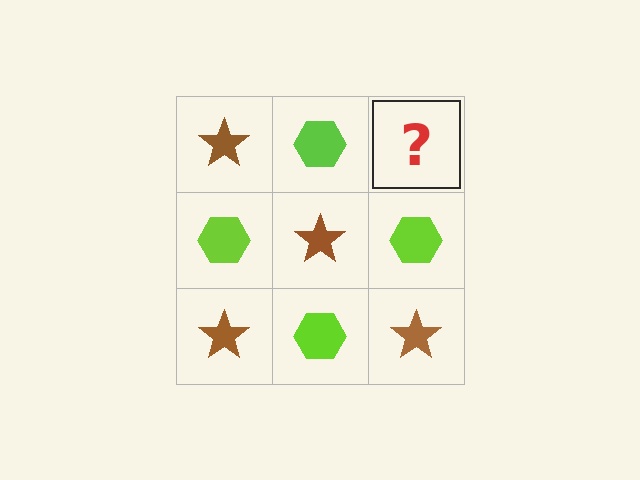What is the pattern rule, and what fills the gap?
The rule is that it alternates brown star and lime hexagon in a checkerboard pattern. The gap should be filled with a brown star.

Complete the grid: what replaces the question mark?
The question mark should be replaced with a brown star.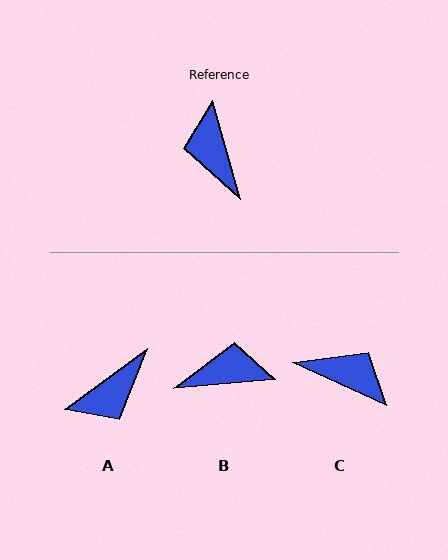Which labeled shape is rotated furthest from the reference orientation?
C, about 130 degrees away.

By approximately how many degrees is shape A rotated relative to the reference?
Approximately 111 degrees counter-clockwise.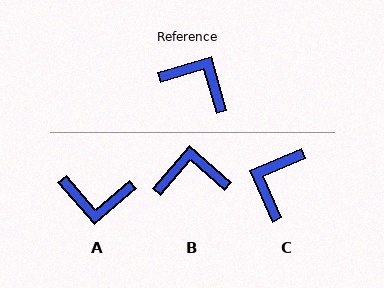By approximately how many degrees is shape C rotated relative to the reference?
Approximately 98 degrees counter-clockwise.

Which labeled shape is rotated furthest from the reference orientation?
A, about 156 degrees away.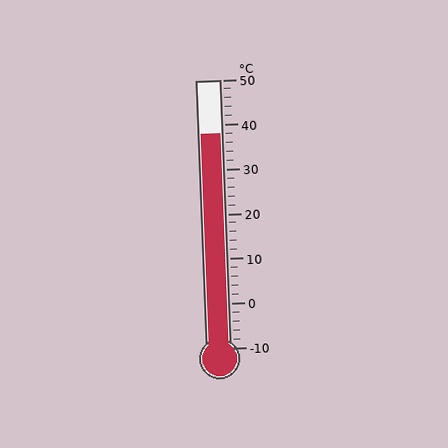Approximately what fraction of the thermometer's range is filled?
The thermometer is filled to approximately 80% of its range.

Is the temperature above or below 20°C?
The temperature is above 20°C.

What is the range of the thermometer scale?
The thermometer scale ranges from -10°C to 50°C.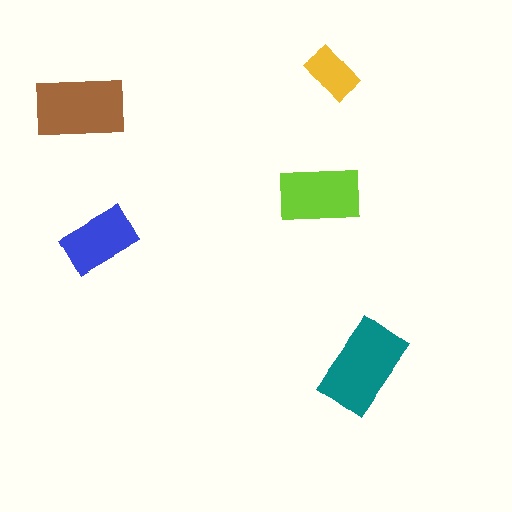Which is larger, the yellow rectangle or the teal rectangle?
The teal one.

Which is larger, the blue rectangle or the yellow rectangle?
The blue one.